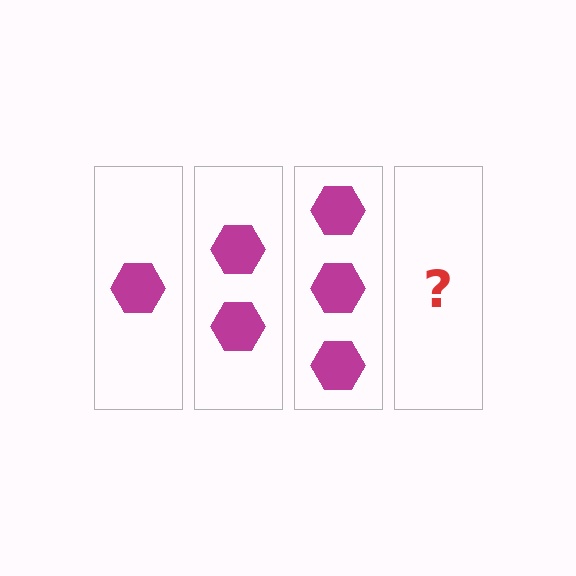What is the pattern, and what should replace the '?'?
The pattern is that each step adds one more hexagon. The '?' should be 4 hexagons.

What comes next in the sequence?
The next element should be 4 hexagons.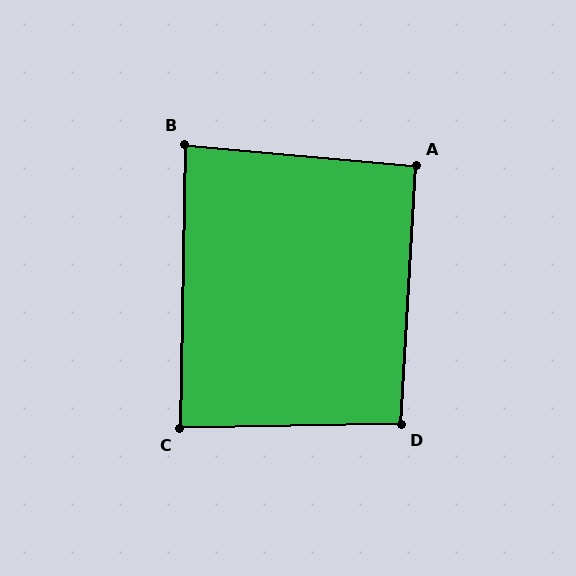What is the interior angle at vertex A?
Approximately 92 degrees (approximately right).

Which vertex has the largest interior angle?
D, at approximately 94 degrees.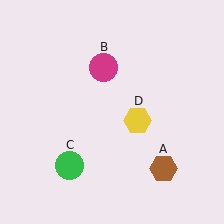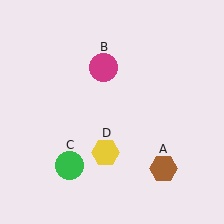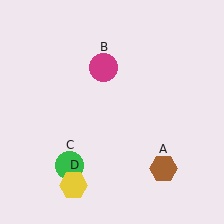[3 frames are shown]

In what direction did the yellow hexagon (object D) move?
The yellow hexagon (object D) moved down and to the left.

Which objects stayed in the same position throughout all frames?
Brown hexagon (object A) and magenta circle (object B) and green circle (object C) remained stationary.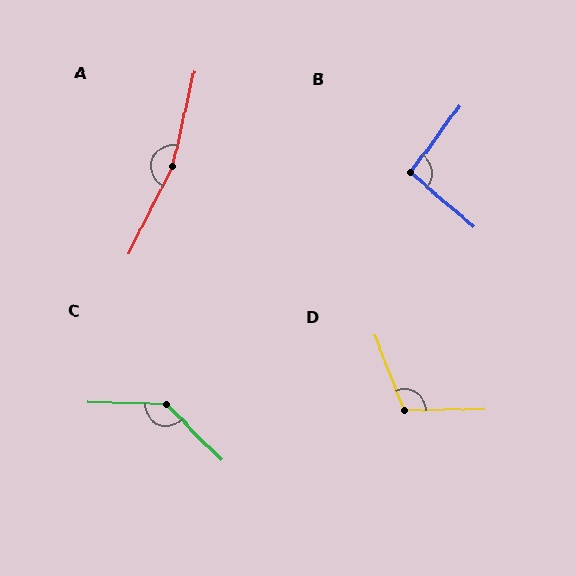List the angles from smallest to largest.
B (94°), D (111°), C (137°), A (166°).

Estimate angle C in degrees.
Approximately 137 degrees.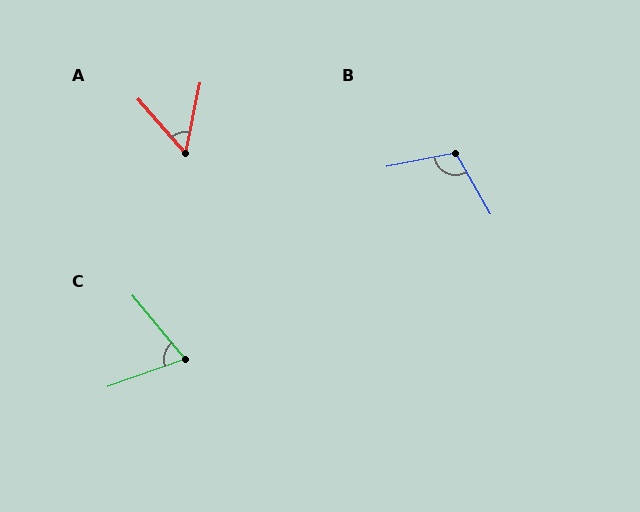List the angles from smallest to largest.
A (52°), C (70°), B (109°).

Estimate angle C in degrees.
Approximately 70 degrees.